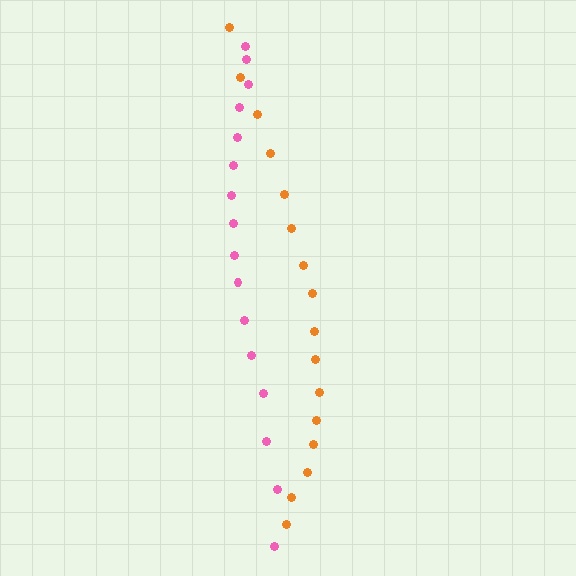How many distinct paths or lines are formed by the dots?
There are 2 distinct paths.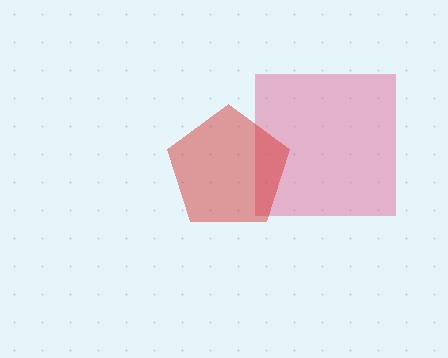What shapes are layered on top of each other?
The layered shapes are: a pink square, a red pentagon.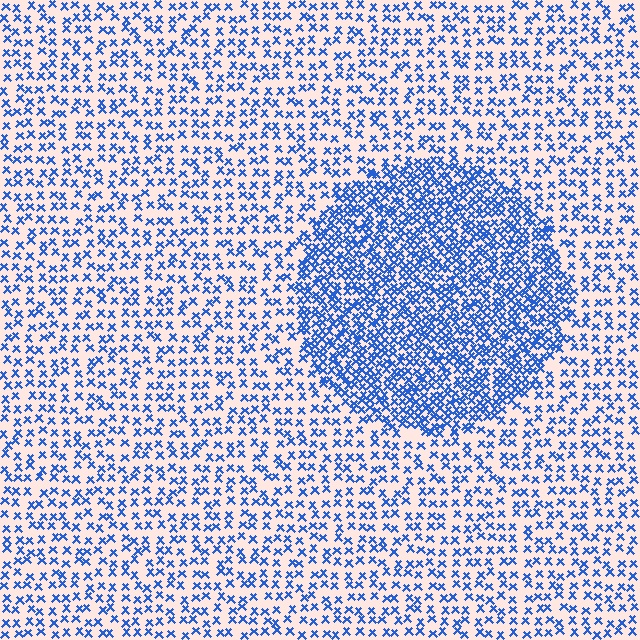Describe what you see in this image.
The image contains small blue elements arranged at two different densities. A circle-shaped region is visible where the elements are more densely packed than the surrounding area.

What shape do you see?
I see a circle.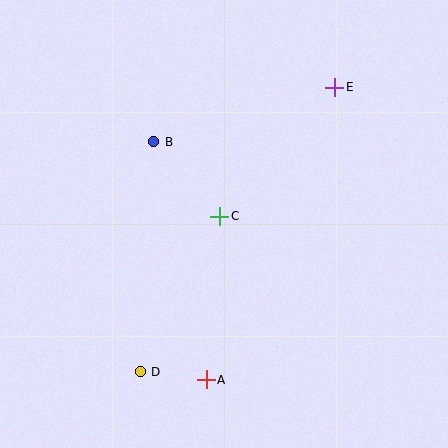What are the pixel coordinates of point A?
Point A is at (206, 380).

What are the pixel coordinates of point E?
Point E is at (335, 87).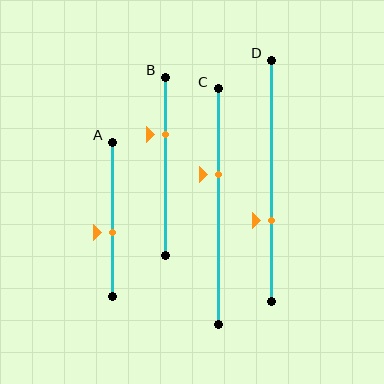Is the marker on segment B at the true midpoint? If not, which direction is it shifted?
No, the marker on segment B is shifted upward by about 18% of the segment length.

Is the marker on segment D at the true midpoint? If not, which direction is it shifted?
No, the marker on segment D is shifted downward by about 16% of the segment length.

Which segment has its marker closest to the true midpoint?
Segment A has its marker closest to the true midpoint.